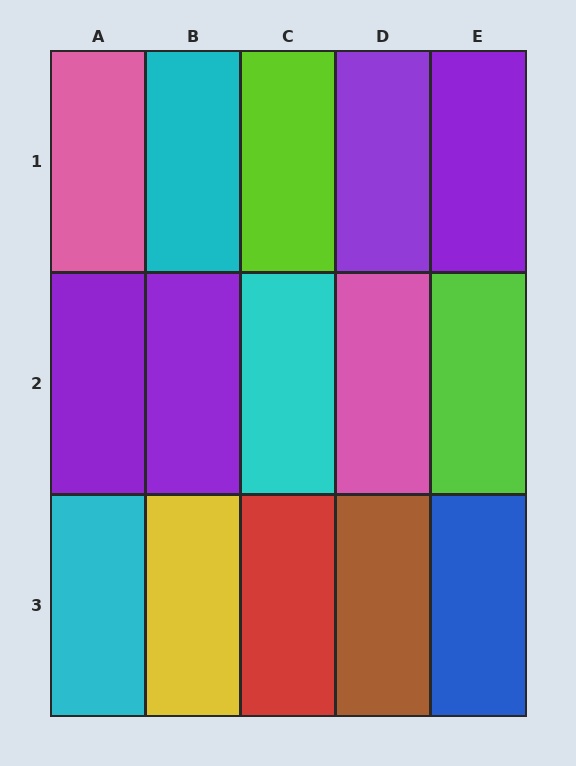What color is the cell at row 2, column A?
Purple.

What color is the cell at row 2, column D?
Pink.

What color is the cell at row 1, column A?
Pink.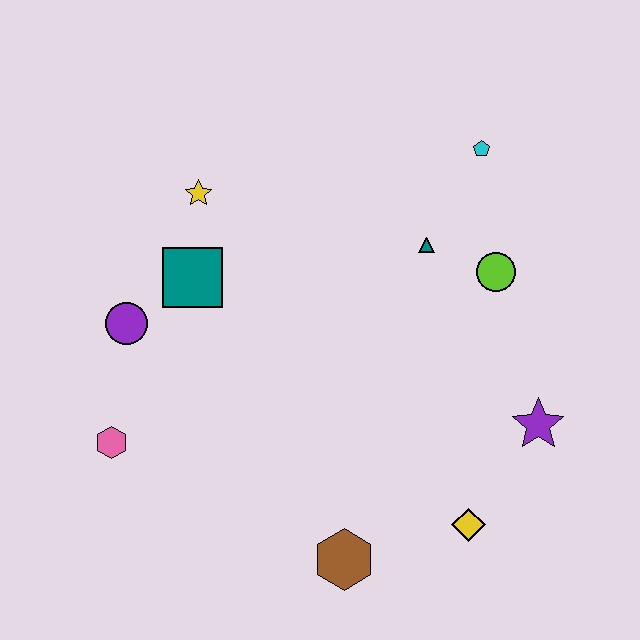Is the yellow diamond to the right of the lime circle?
No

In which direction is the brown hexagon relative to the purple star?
The brown hexagon is to the left of the purple star.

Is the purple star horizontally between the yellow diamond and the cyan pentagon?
No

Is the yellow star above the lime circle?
Yes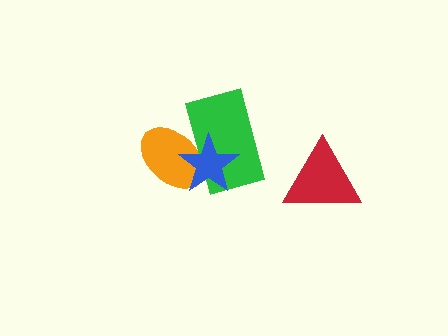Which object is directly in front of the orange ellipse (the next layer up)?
The green rectangle is directly in front of the orange ellipse.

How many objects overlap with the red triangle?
0 objects overlap with the red triangle.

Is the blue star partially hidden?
No, no other shape covers it.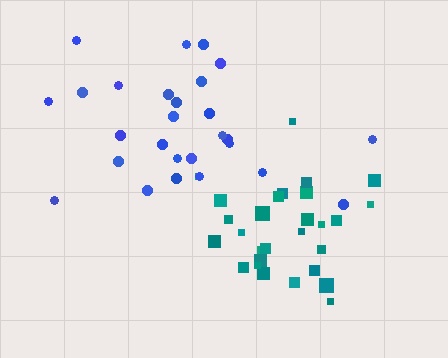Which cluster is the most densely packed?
Teal.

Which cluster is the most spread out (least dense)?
Blue.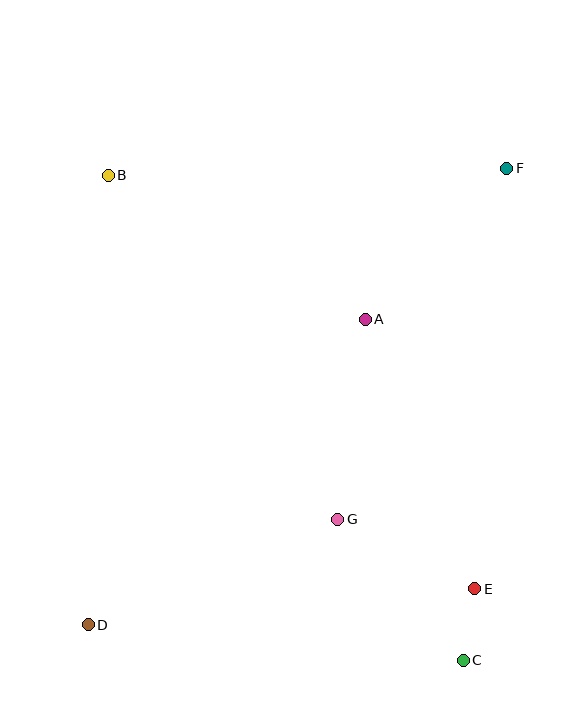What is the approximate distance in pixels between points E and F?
The distance between E and F is approximately 422 pixels.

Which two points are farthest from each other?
Points D and F are farthest from each other.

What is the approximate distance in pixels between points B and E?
The distance between B and E is approximately 553 pixels.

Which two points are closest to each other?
Points C and E are closest to each other.